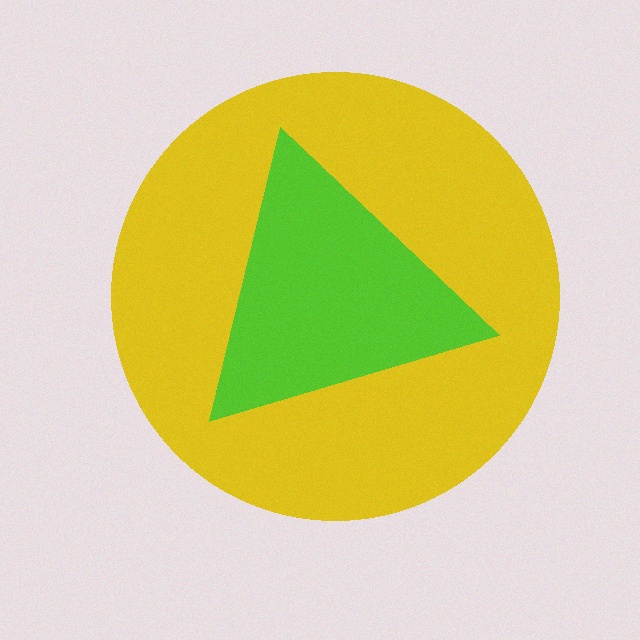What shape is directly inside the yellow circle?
The lime triangle.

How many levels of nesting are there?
2.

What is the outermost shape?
The yellow circle.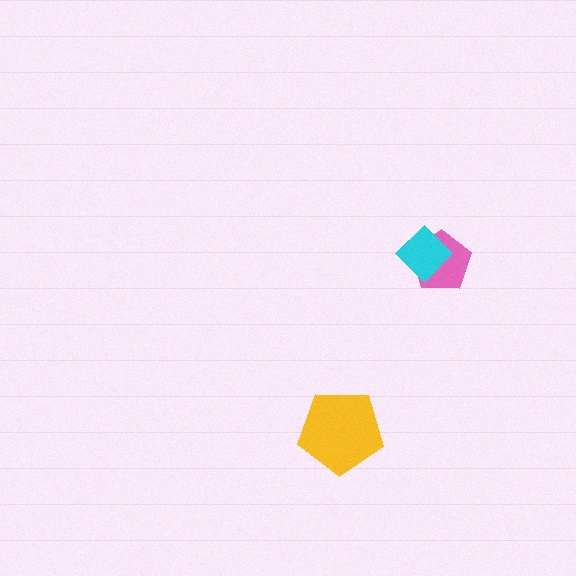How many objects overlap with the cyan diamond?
1 object overlaps with the cyan diamond.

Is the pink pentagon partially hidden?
Yes, it is partially covered by another shape.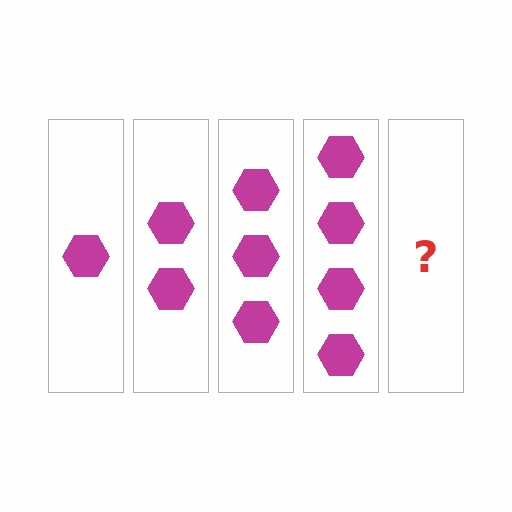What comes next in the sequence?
The next element should be 5 hexagons.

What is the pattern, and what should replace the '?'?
The pattern is that each step adds one more hexagon. The '?' should be 5 hexagons.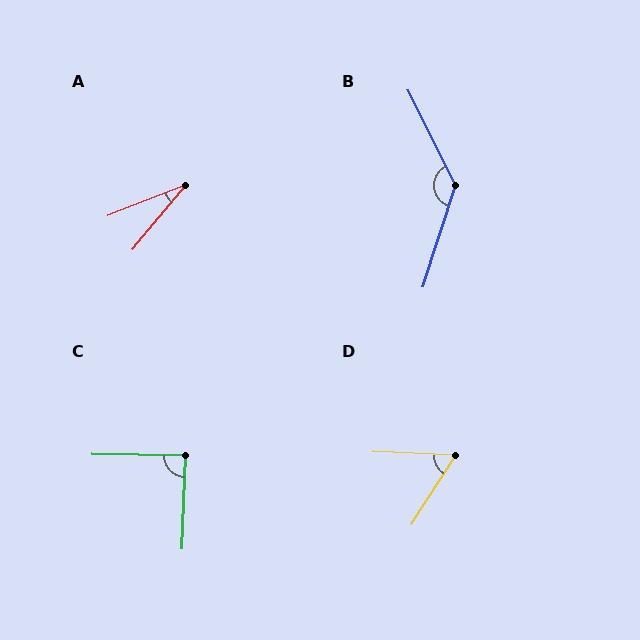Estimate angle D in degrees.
Approximately 60 degrees.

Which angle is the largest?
B, at approximately 135 degrees.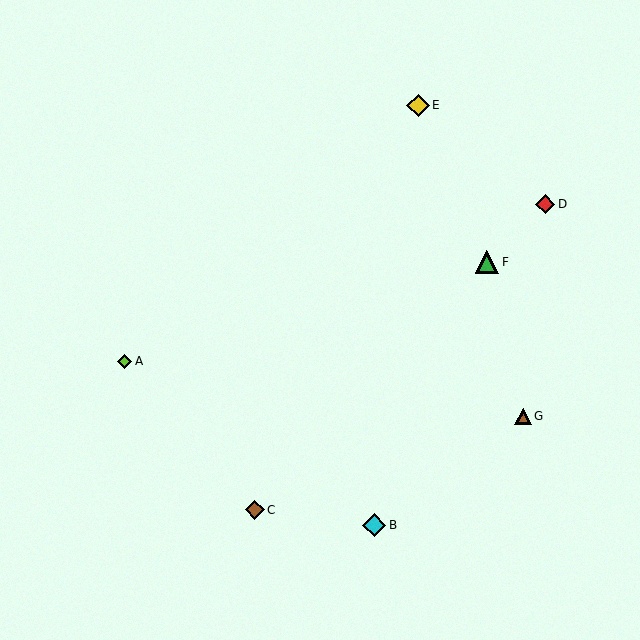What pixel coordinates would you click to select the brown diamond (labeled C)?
Click at (255, 510) to select the brown diamond C.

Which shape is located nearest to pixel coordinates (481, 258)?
The green triangle (labeled F) at (487, 262) is nearest to that location.